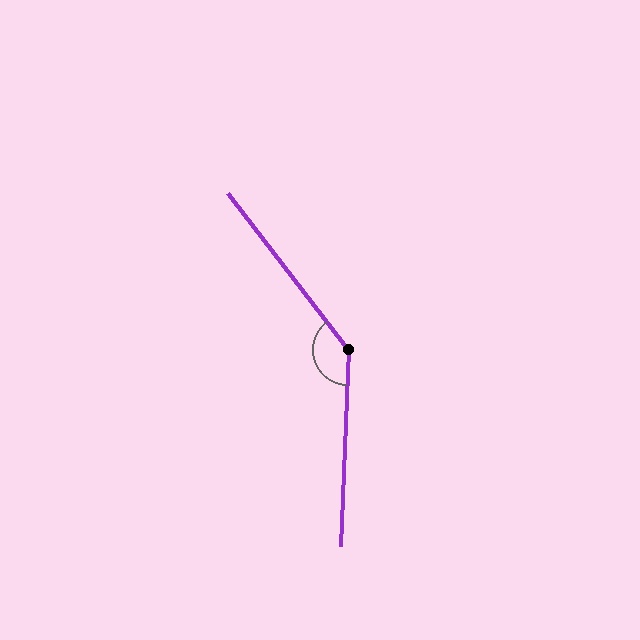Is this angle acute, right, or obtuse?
It is obtuse.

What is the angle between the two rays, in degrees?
Approximately 141 degrees.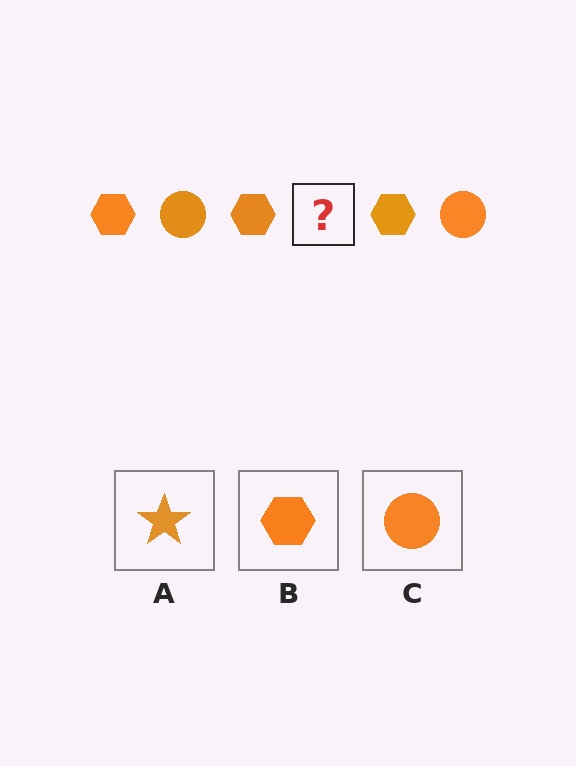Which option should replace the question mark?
Option C.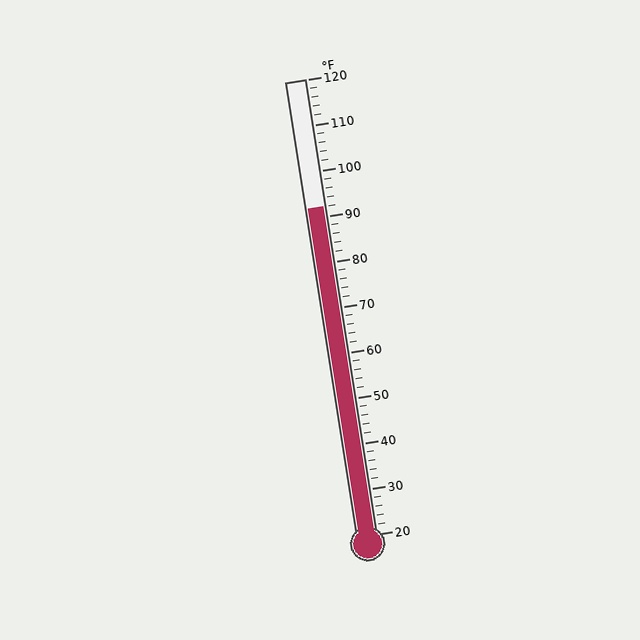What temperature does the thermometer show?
The thermometer shows approximately 92°F.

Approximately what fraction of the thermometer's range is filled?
The thermometer is filled to approximately 70% of its range.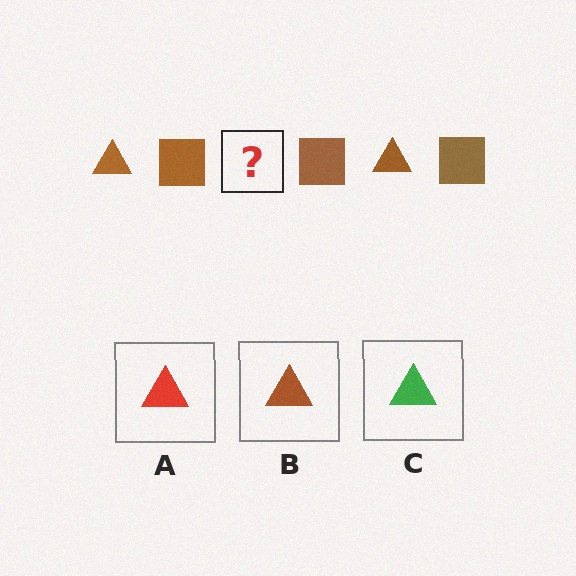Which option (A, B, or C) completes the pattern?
B.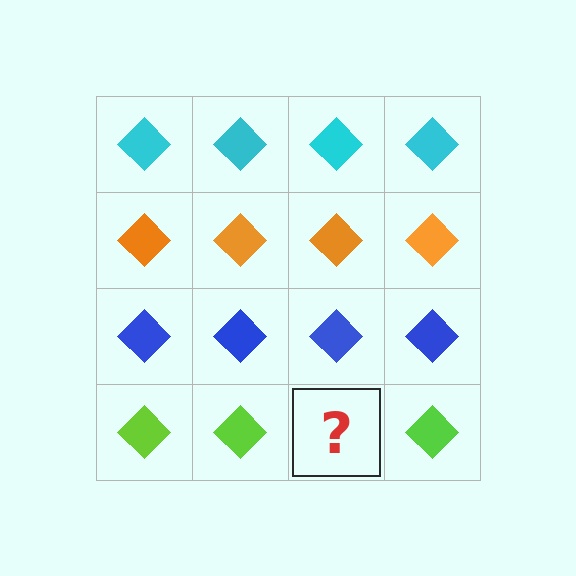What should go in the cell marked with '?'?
The missing cell should contain a lime diamond.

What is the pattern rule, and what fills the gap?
The rule is that each row has a consistent color. The gap should be filled with a lime diamond.